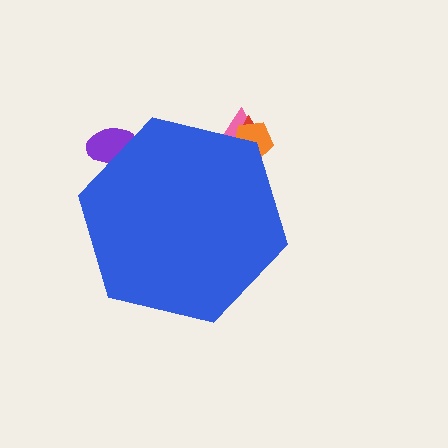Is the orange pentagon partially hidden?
Yes, the orange pentagon is partially hidden behind the blue hexagon.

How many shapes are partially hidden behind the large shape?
4 shapes are partially hidden.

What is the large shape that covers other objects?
A blue hexagon.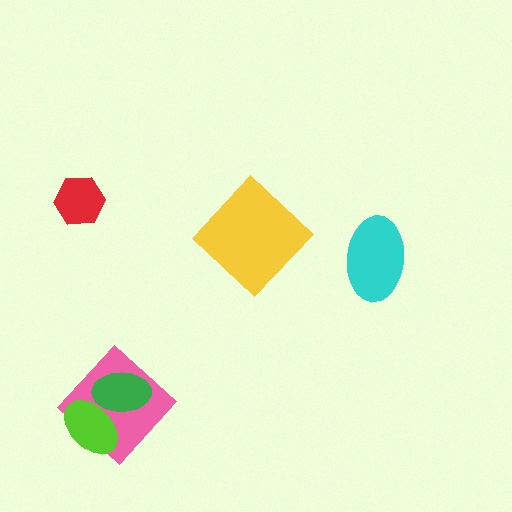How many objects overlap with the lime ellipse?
2 objects overlap with the lime ellipse.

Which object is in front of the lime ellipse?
The green ellipse is in front of the lime ellipse.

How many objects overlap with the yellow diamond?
0 objects overlap with the yellow diamond.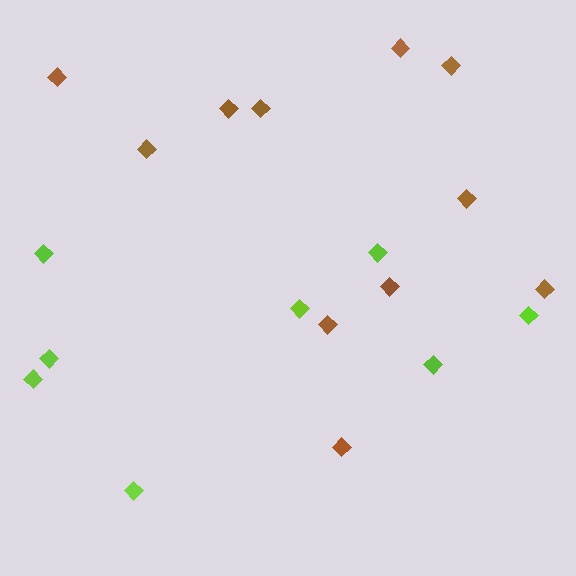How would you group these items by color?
There are 2 groups: one group of brown diamonds (11) and one group of lime diamonds (8).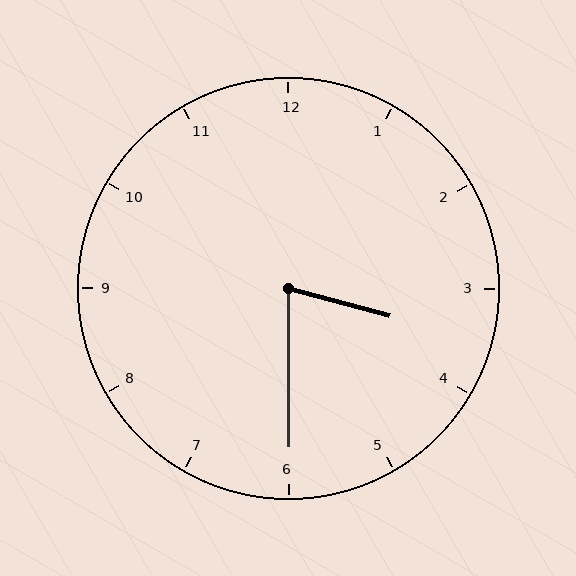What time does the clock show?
3:30.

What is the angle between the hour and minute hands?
Approximately 75 degrees.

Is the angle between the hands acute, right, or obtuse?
It is acute.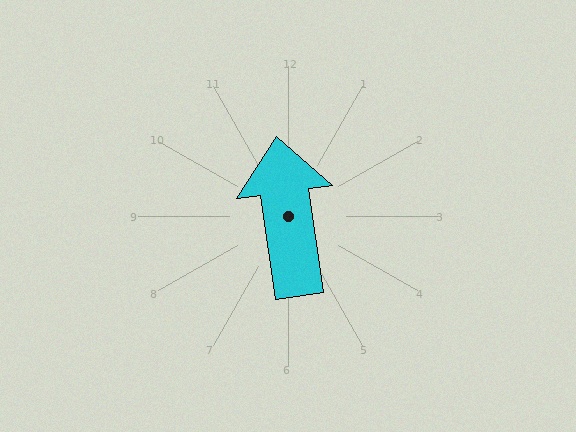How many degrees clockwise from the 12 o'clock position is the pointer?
Approximately 352 degrees.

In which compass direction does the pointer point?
North.